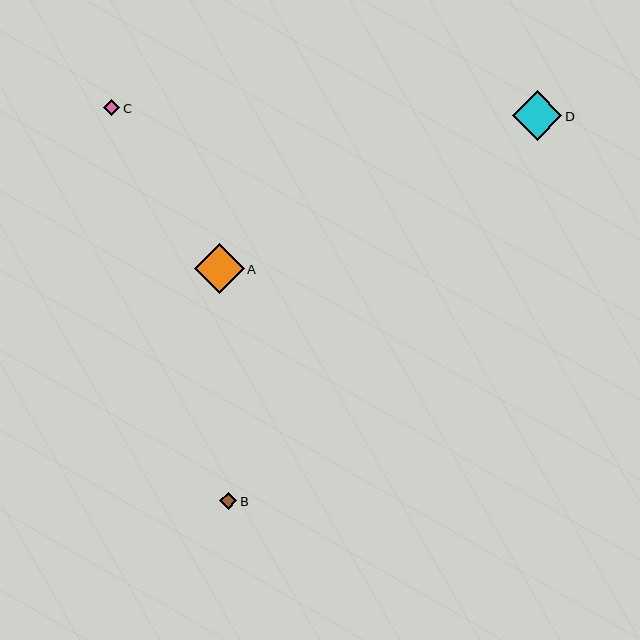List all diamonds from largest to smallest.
From largest to smallest: A, D, B, C.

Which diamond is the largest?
Diamond A is the largest with a size of approximately 50 pixels.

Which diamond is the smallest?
Diamond C is the smallest with a size of approximately 16 pixels.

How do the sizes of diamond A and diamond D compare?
Diamond A and diamond D are approximately the same size.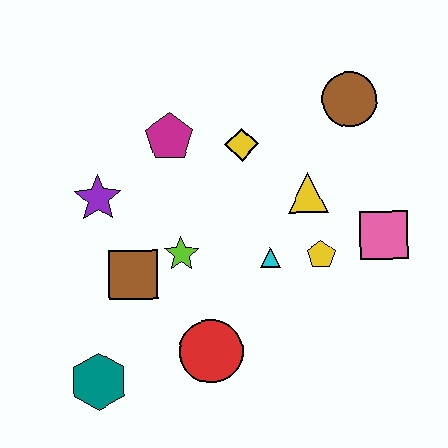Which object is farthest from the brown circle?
The teal hexagon is farthest from the brown circle.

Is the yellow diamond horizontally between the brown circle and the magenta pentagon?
Yes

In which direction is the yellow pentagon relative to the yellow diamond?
The yellow pentagon is below the yellow diamond.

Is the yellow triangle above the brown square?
Yes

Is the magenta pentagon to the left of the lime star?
Yes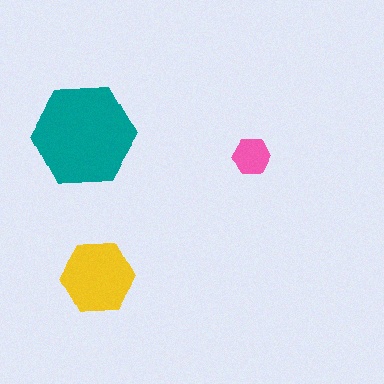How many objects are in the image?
There are 3 objects in the image.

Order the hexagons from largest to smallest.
the teal one, the yellow one, the pink one.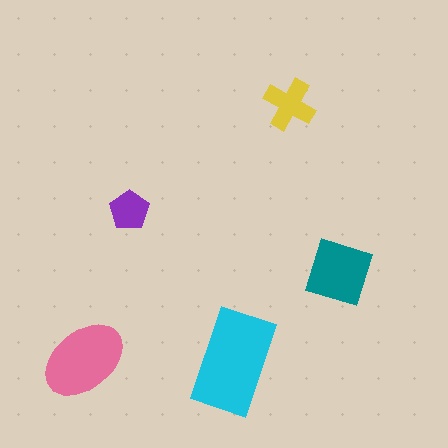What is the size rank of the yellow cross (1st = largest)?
4th.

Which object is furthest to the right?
The teal diamond is rightmost.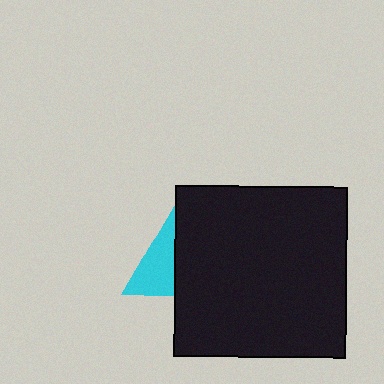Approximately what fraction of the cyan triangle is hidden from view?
Roughly 64% of the cyan triangle is hidden behind the black square.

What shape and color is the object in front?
The object in front is a black square.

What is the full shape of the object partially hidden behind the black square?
The partially hidden object is a cyan triangle.